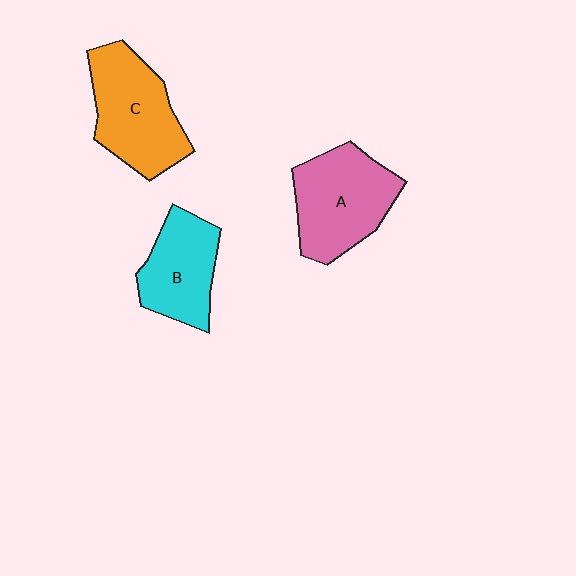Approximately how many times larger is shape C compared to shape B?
Approximately 1.3 times.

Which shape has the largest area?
Shape C (orange).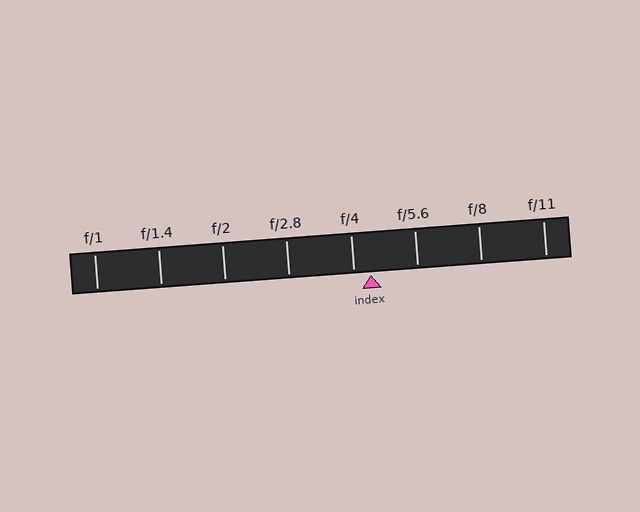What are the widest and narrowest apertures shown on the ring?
The widest aperture shown is f/1 and the narrowest is f/11.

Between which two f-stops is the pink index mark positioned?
The index mark is between f/4 and f/5.6.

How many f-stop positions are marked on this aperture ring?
There are 8 f-stop positions marked.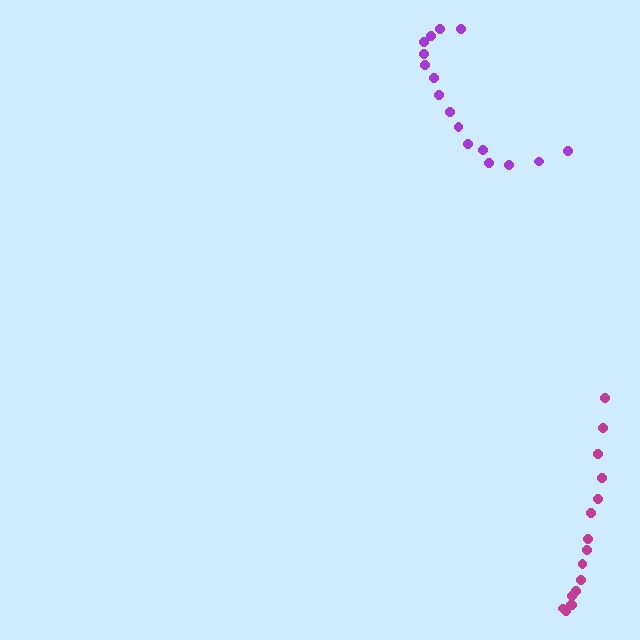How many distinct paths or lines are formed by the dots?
There are 2 distinct paths.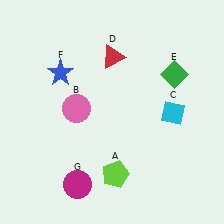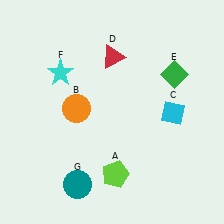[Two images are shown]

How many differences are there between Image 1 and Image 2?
There are 3 differences between the two images.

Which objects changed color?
B changed from pink to orange. F changed from blue to cyan. G changed from magenta to teal.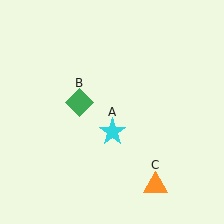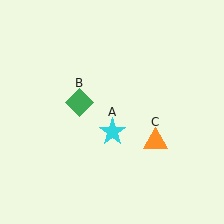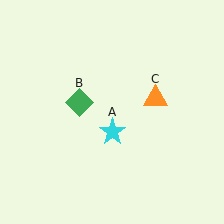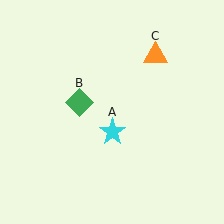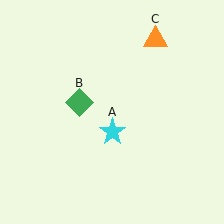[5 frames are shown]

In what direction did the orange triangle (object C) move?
The orange triangle (object C) moved up.